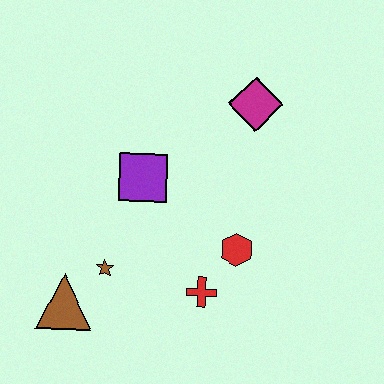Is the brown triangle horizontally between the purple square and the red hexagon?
No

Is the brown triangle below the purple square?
Yes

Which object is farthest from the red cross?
The magenta diamond is farthest from the red cross.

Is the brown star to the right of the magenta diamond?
No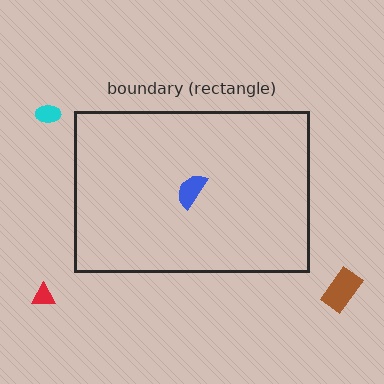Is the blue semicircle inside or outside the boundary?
Inside.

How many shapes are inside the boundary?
1 inside, 3 outside.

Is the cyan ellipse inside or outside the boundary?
Outside.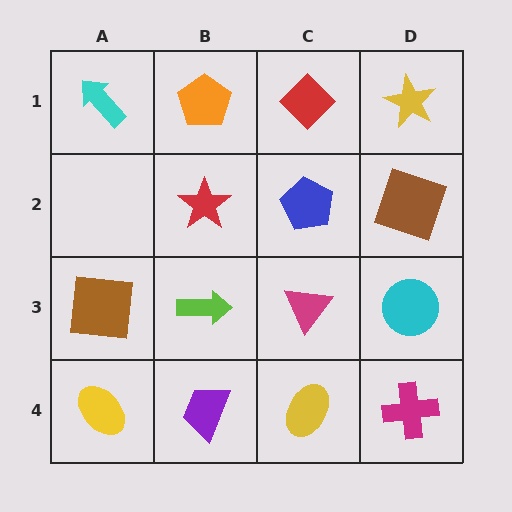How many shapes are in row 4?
4 shapes.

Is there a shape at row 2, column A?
No, that cell is empty.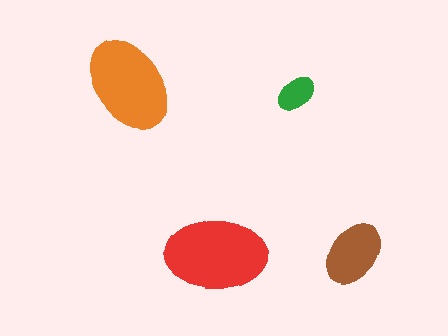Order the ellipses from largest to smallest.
the red one, the orange one, the brown one, the green one.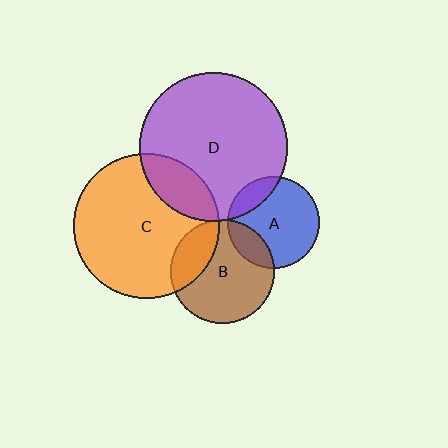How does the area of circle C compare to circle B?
Approximately 2.0 times.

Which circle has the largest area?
Circle D (purple).